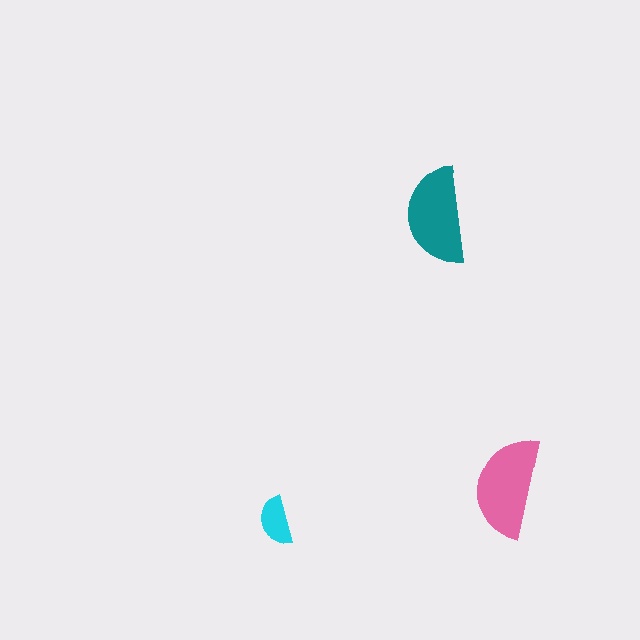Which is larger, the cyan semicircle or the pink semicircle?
The pink one.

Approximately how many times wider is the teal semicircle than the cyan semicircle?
About 2 times wider.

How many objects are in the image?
There are 3 objects in the image.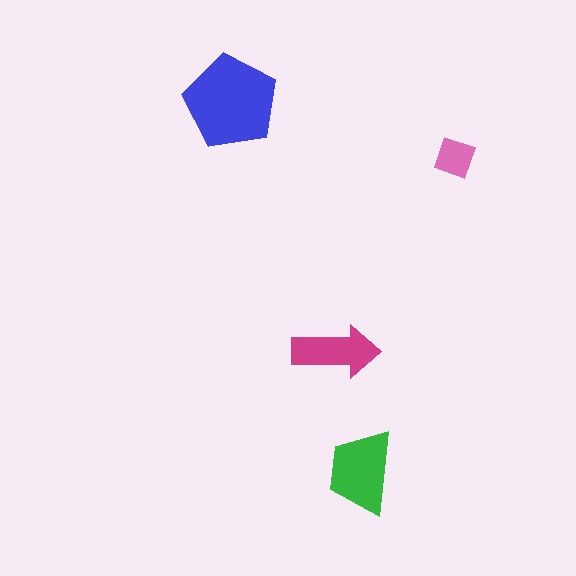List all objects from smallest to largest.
The pink diamond, the magenta arrow, the green trapezoid, the blue pentagon.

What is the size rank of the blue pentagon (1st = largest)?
1st.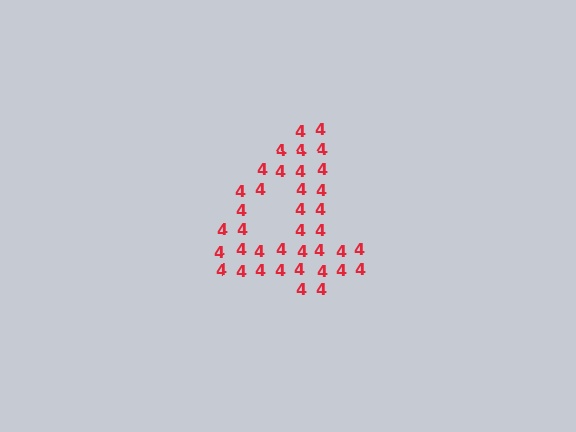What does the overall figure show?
The overall figure shows the digit 4.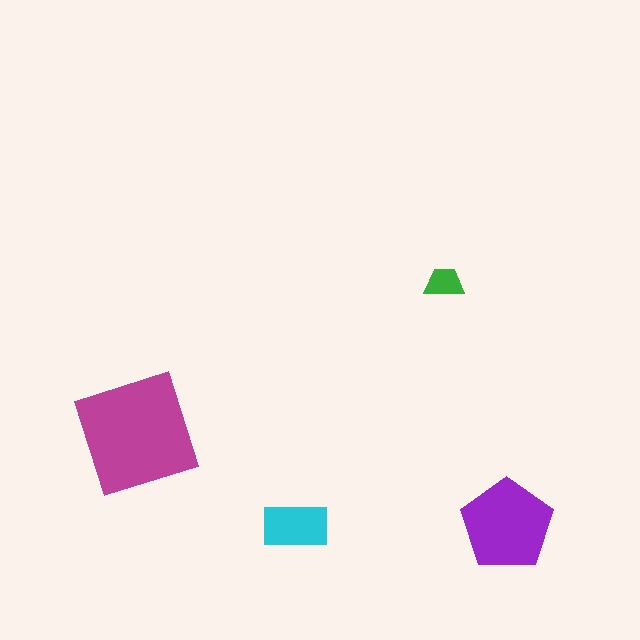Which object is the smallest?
The green trapezoid.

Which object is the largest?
The magenta square.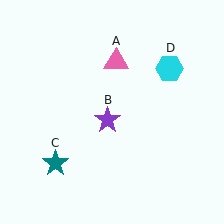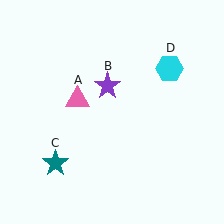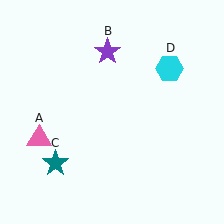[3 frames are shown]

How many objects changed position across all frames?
2 objects changed position: pink triangle (object A), purple star (object B).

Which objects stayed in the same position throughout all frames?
Teal star (object C) and cyan hexagon (object D) remained stationary.